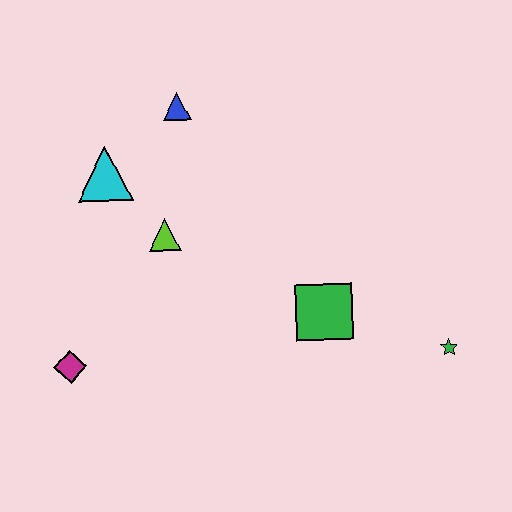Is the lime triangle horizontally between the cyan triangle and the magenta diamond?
No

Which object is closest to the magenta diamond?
The lime triangle is closest to the magenta diamond.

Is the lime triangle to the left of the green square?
Yes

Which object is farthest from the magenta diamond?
The green star is farthest from the magenta diamond.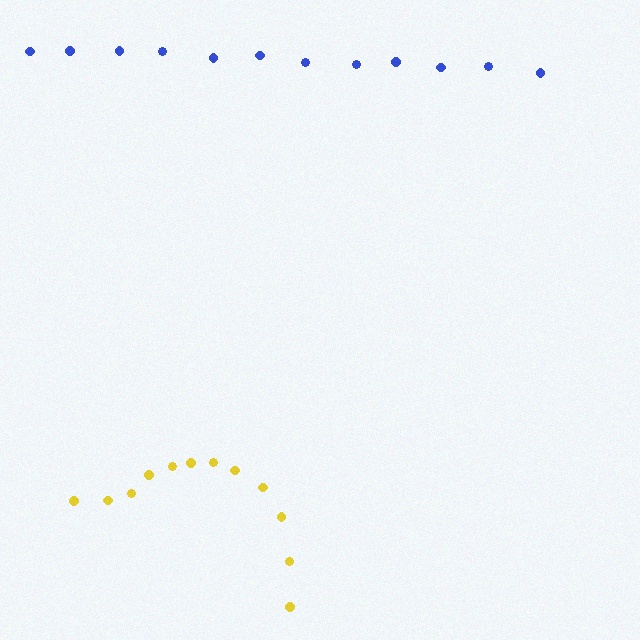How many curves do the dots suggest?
There are 2 distinct paths.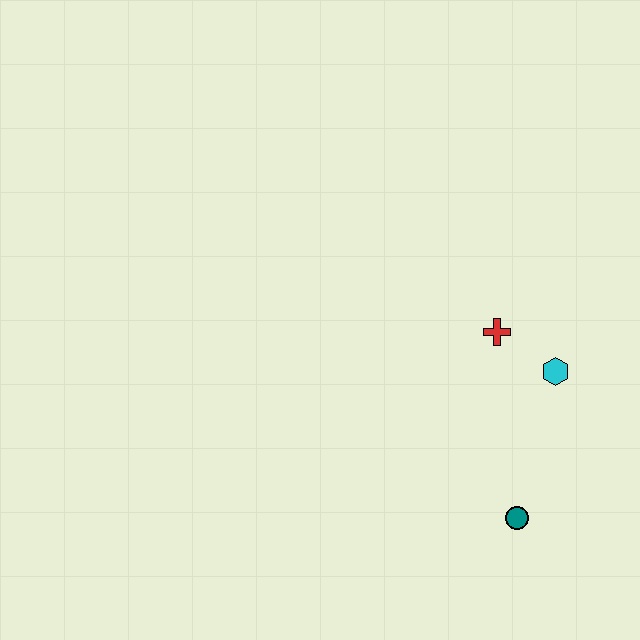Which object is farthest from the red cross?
The teal circle is farthest from the red cross.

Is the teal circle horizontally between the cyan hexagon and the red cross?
Yes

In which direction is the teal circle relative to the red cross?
The teal circle is below the red cross.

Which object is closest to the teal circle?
The cyan hexagon is closest to the teal circle.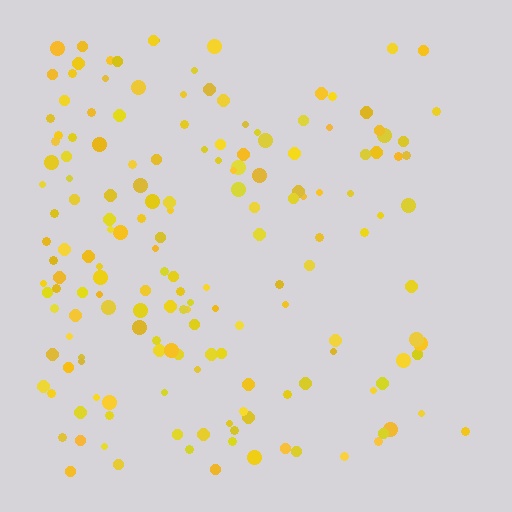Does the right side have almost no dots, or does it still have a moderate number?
Still a moderate number, just noticeably fewer than the left.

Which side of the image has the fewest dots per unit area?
The right.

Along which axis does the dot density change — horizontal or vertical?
Horizontal.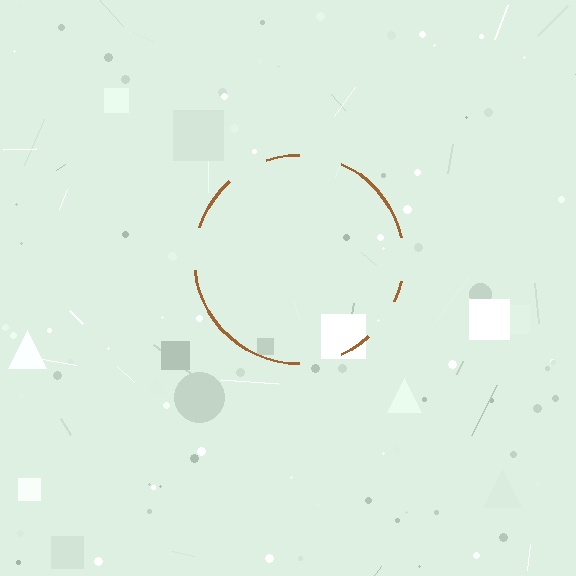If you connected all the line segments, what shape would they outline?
They would outline a circle.